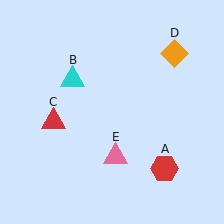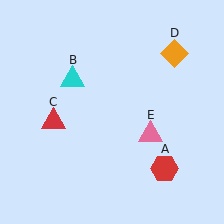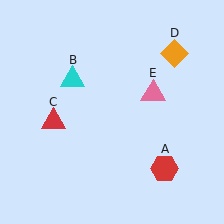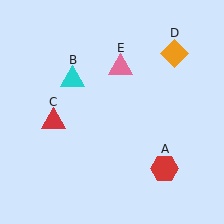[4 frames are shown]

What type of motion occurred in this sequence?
The pink triangle (object E) rotated counterclockwise around the center of the scene.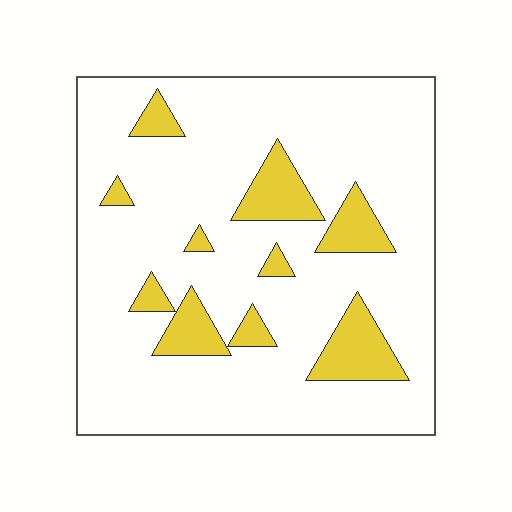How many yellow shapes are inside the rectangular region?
10.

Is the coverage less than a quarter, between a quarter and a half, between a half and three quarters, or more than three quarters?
Less than a quarter.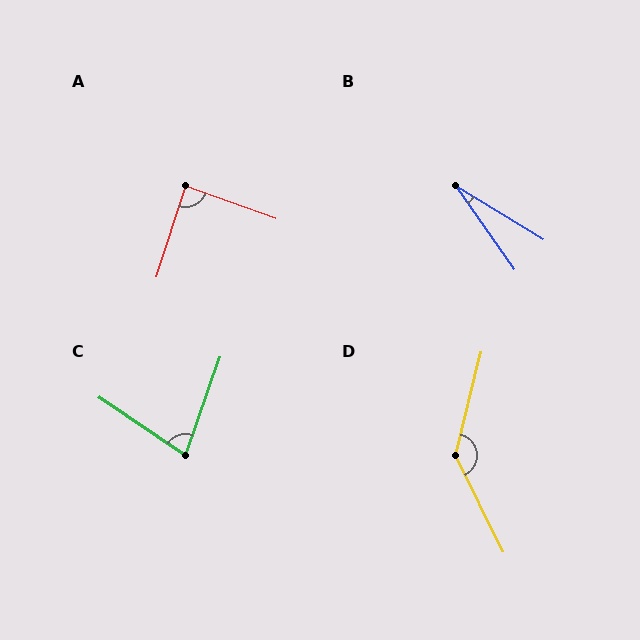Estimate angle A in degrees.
Approximately 88 degrees.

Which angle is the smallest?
B, at approximately 24 degrees.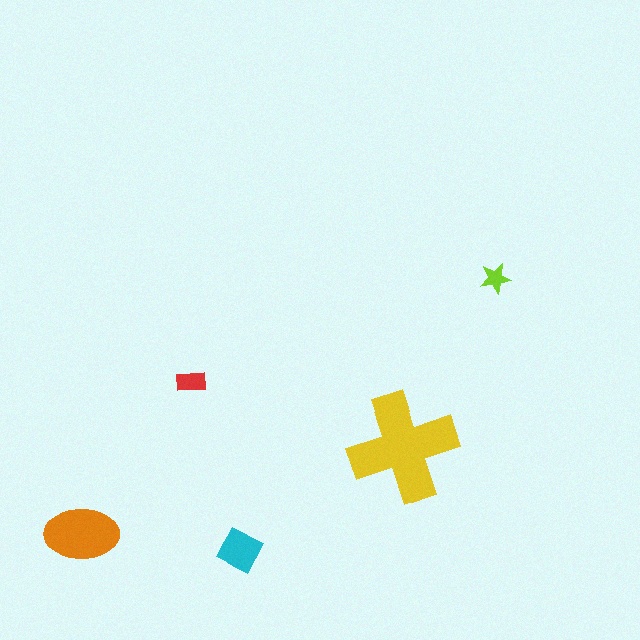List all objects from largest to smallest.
The yellow cross, the orange ellipse, the cyan square, the red rectangle, the lime star.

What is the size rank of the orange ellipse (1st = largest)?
2nd.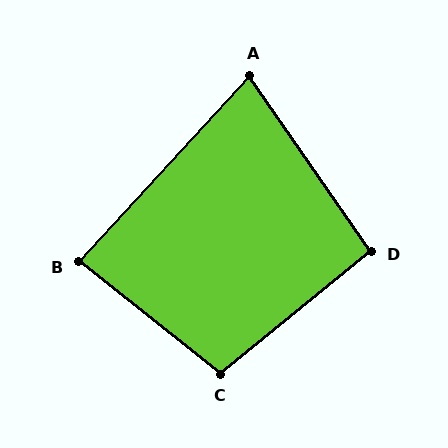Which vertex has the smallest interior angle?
A, at approximately 77 degrees.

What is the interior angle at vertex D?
Approximately 94 degrees (approximately right).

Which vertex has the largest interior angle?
C, at approximately 103 degrees.